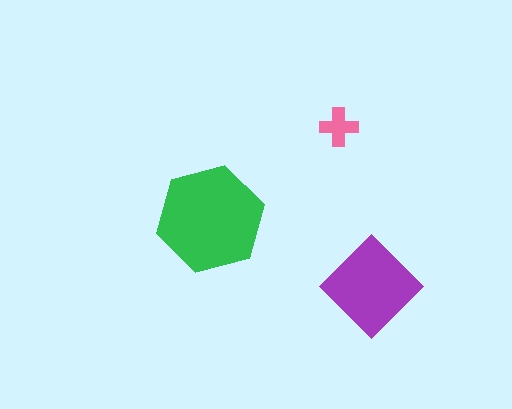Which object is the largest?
The green hexagon.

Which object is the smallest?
The pink cross.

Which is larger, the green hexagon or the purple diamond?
The green hexagon.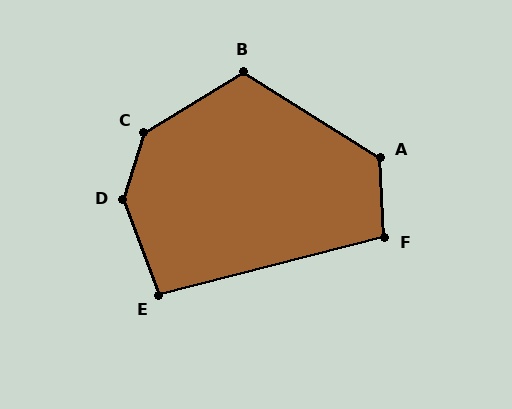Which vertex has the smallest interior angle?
E, at approximately 96 degrees.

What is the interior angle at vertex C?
Approximately 139 degrees (obtuse).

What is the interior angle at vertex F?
Approximately 101 degrees (obtuse).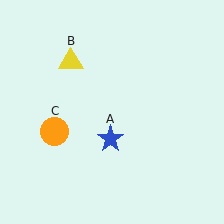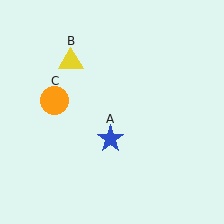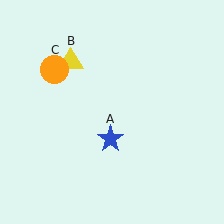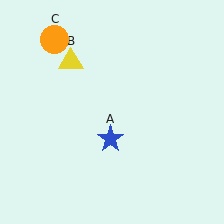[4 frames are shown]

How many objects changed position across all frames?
1 object changed position: orange circle (object C).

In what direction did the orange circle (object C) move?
The orange circle (object C) moved up.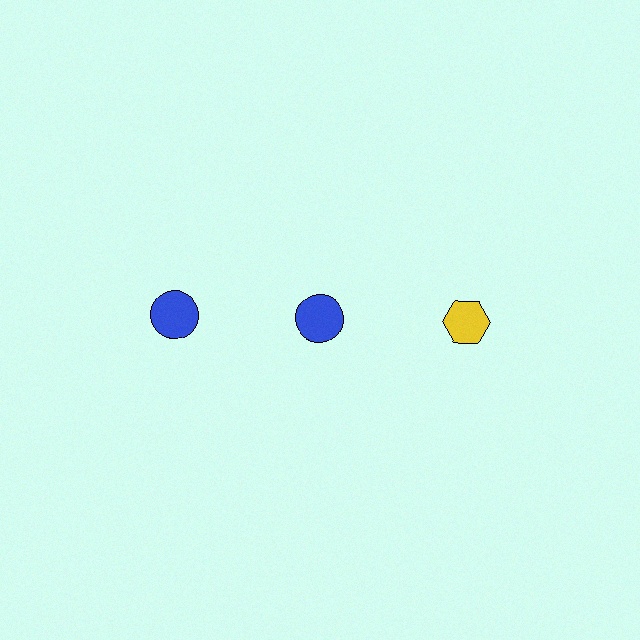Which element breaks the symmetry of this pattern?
The yellow hexagon in the top row, center column breaks the symmetry. All other shapes are blue circles.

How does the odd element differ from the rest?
It differs in both color (yellow instead of blue) and shape (hexagon instead of circle).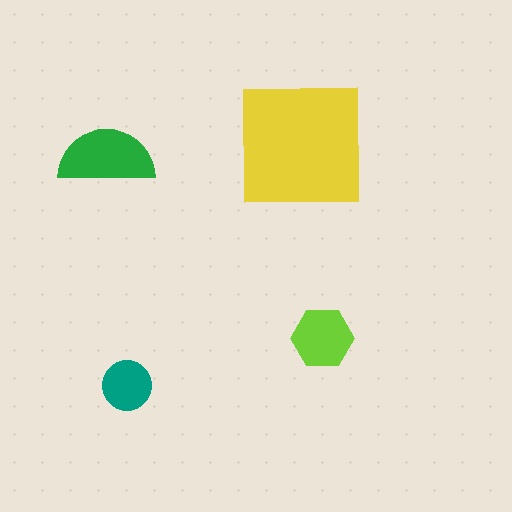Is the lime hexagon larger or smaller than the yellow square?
Smaller.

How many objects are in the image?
There are 4 objects in the image.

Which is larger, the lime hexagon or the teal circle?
The lime hexagon.